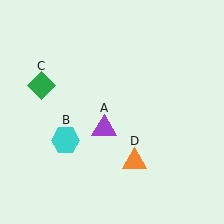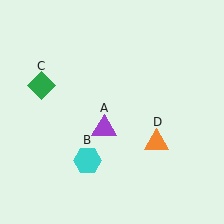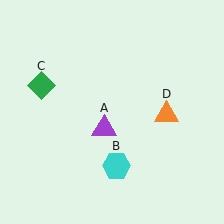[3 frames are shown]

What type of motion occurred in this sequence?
The cyan hexagon (object B), orange triangle (object D) rotated counterclockwise around the center of the scene.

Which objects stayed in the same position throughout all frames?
Purple triangle (object A) and green diamond (object C) remained stationary.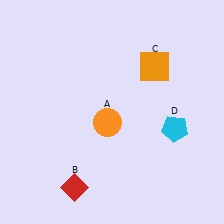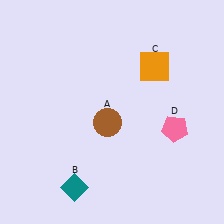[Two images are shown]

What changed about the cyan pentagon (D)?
In Image 1, D is cyan. In Image 2, it changed to pink.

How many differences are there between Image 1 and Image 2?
There are 3 differences between the two images.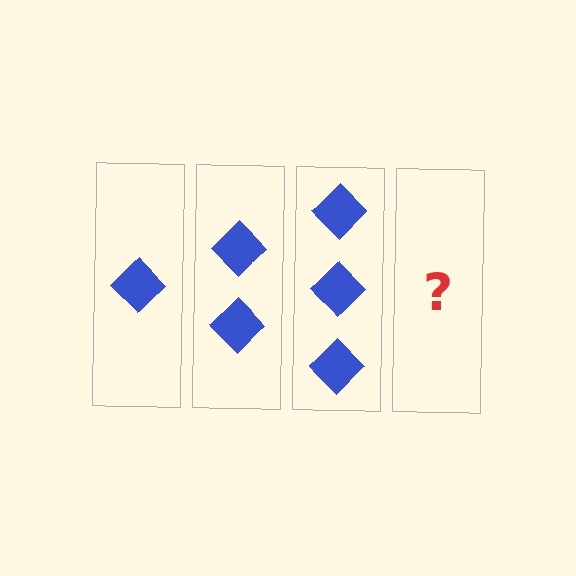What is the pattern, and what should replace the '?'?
The pattern is that each step adds one more diamond. The '?' should be 4 diamonds.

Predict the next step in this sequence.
The next step is 4 diamonds.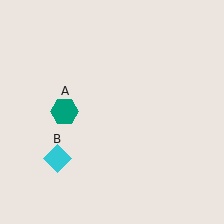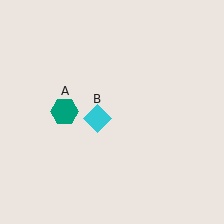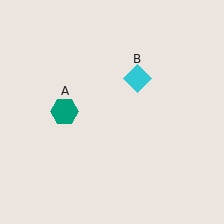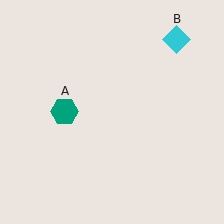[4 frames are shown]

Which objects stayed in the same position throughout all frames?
Teal hexagon (object A) remained stationary.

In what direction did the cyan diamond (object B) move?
The cyan diamond (object B) moved up and to the right.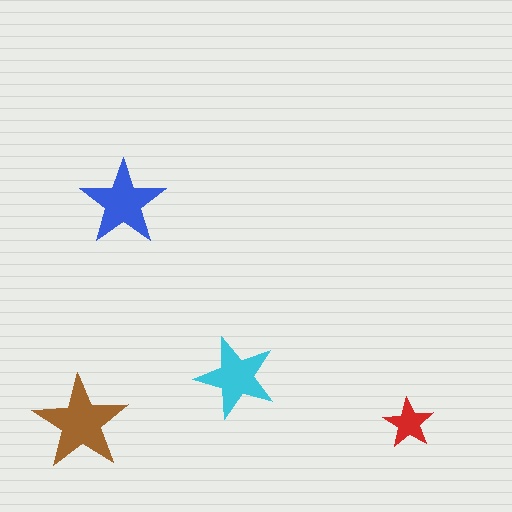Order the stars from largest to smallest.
the brown one, the blue one, the cyan one, the red one.